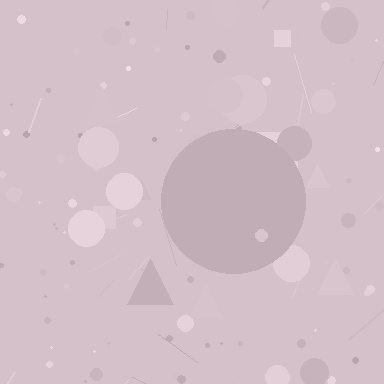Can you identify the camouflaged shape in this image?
The camouflaged shape is a circle.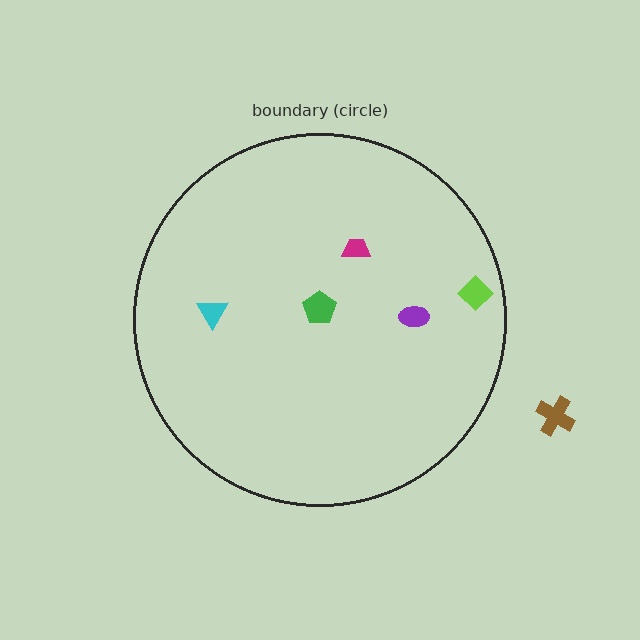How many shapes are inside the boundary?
5 inside, 1 outside.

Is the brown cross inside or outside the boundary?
Outside.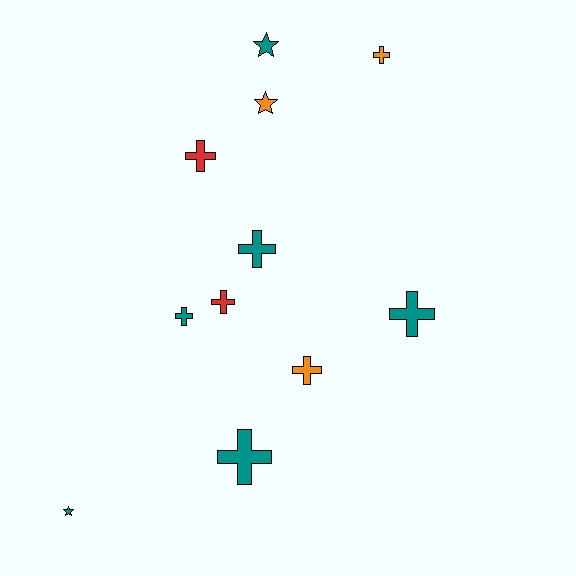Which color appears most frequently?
Teal, with 6 objects.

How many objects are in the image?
There are 11 objects.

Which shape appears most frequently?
Cross, with 8 objects.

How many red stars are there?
There are no red stars.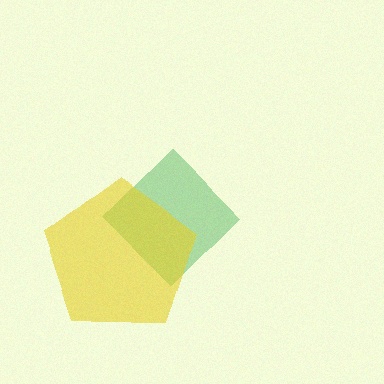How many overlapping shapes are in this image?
There are 2 overlapping shapes in the image.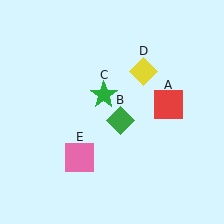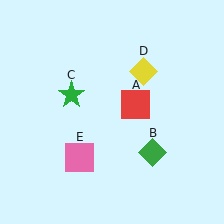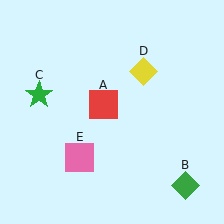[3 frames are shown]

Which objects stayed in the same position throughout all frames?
Yellow diamond (object D) and pink square (object E) remained stationary.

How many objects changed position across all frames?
3 objects changed position: red square (object A), green diamond (object B), green star (object C).